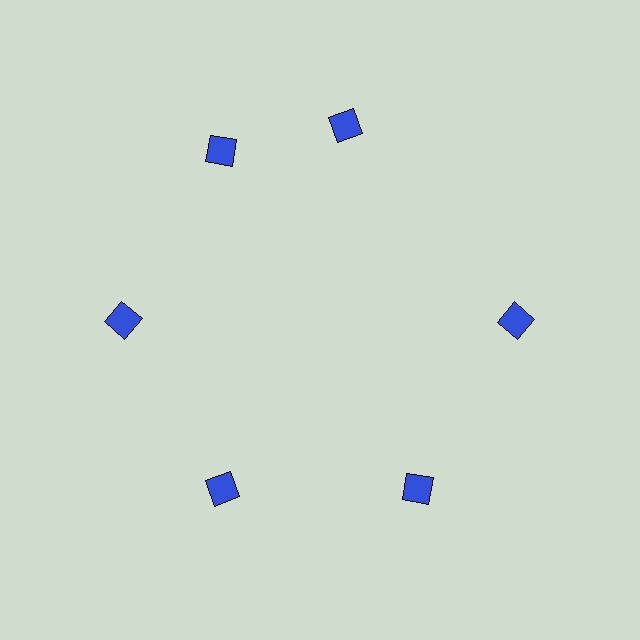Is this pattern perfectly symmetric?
No. The 6 blue diamonds are arranged in a ring, but one element near the 1 o'clock position is rotated out of alignment along the ring, breaking the 6-fold rotational symmetry.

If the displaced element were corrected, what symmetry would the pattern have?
It would have 6-fold rotational symmetry — the pattern would map onto itself every 60 degrees.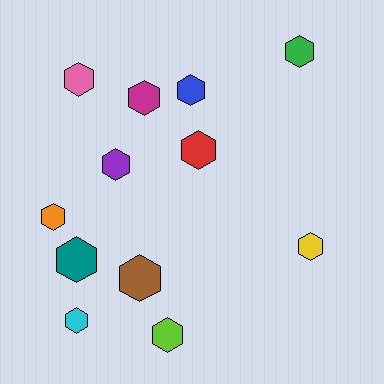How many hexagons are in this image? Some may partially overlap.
There are 12 hexagons.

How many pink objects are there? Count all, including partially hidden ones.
There is 1 pink object.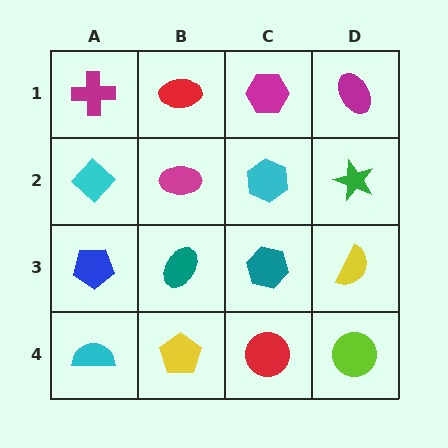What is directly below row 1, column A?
A cyan diamond.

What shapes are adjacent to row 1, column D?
A green star (row 2, column D), a magenta hexagon (row 1, column C).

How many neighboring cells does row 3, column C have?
4.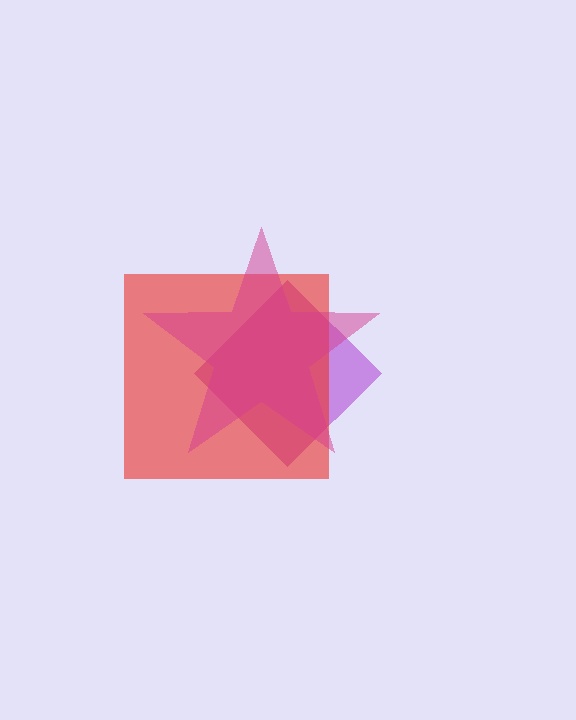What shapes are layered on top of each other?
The layered shapes are: a purple diamond, a red square, a magenta star.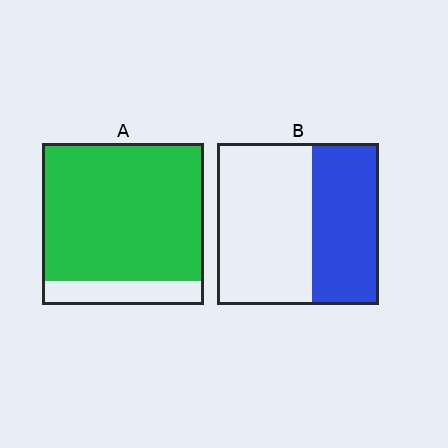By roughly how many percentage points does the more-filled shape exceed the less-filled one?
By roughly 45 percentage points (A over B).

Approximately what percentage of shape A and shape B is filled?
A is approximately 85% and B is approximately 40%.